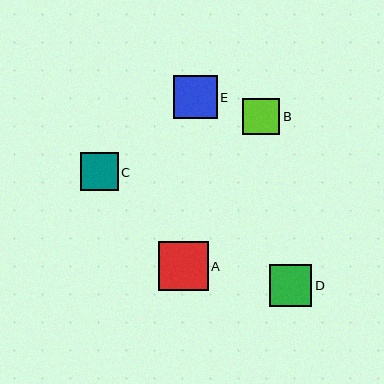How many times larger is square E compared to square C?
Square E is approximately 1.1 times the size of square C.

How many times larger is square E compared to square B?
Square E is approximately 1.2 times the size of square B.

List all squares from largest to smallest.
From largest to smallest: A, E, D, C, B.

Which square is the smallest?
Square B is the smallest with a size of approximately 37 pixels.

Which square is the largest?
Square A is the largest with a size of approximately 49 pixels.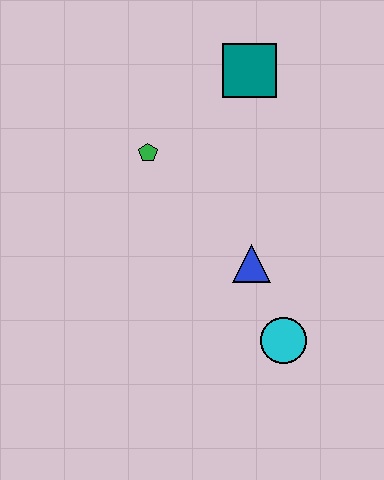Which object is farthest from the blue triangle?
The teal square is farthest from the blue triangle.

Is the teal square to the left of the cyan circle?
Yes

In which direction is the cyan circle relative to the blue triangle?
The cyan circle is below the blue triangle.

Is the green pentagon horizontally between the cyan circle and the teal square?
No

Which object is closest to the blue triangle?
The cyan circle is closest to the blue triangle.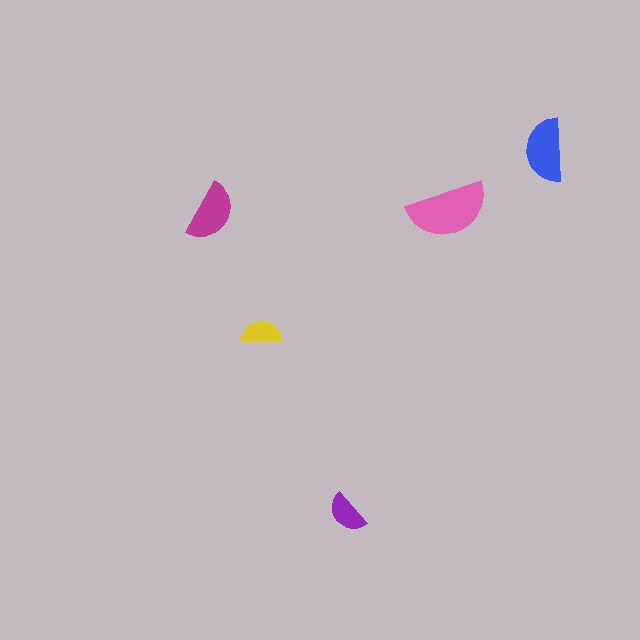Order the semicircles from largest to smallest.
the pink one, the blue one, the magenta one, the purple one, the yellow one.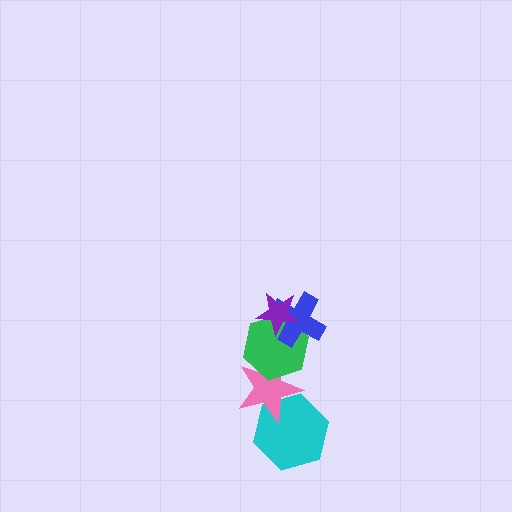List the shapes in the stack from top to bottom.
From top to bottom: the purple star, the blue cross, the green hexagon, the pink star, the cyan hexagon.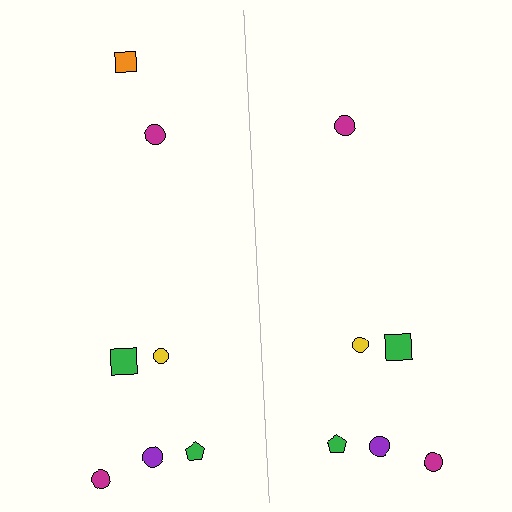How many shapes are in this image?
There are 13 shapes in this image.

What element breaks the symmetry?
A orange square is missing from the right side.